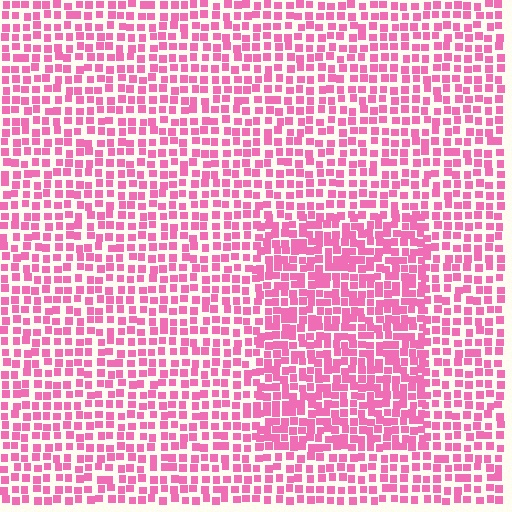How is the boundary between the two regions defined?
The boundary is defined by a change in element density (approximately 1.5x ratio). All elements are the same color, size, and shape.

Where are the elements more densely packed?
The elements are more densely packed inside the rectangle boundary.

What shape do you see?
I see a rectangle.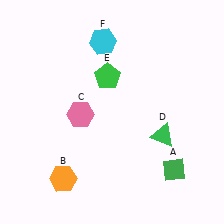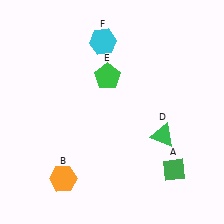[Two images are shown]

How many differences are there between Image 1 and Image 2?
There is 1 difference between the two images.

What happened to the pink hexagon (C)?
The pink hexagon (C) was removed in Image 2. It was in the bottom-left area of Image 1.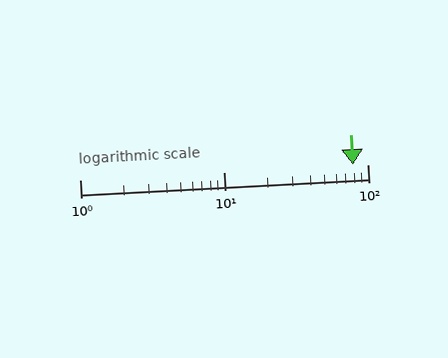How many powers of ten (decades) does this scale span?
The scale spans 2 decades, from 1 to 100.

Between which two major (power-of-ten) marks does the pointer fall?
The pointer is between 10 and 100.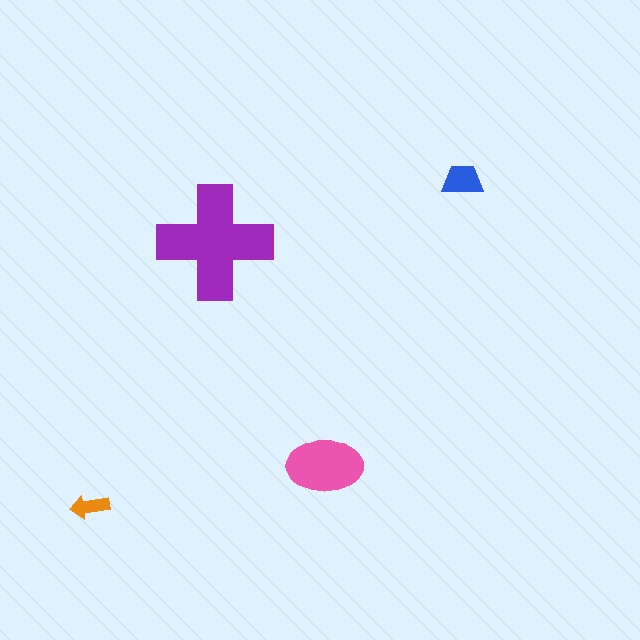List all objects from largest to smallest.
The purple cross, the pink ellipse, the blue trapezoid, the orange arrow.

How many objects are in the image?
There are 4 objects in the image.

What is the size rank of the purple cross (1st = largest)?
1st.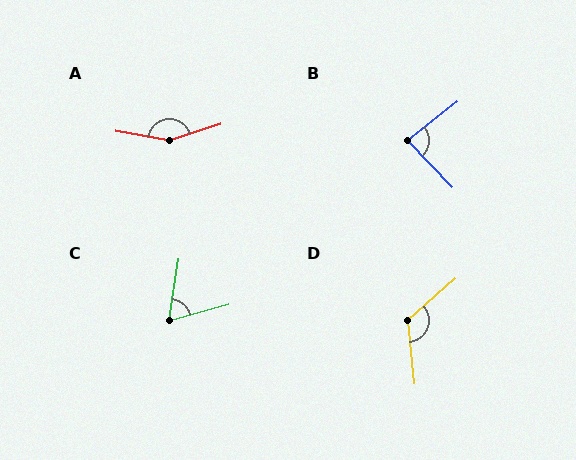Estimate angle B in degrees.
Approximately 85 degrees.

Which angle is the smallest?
C, at approximately 65 degrees.